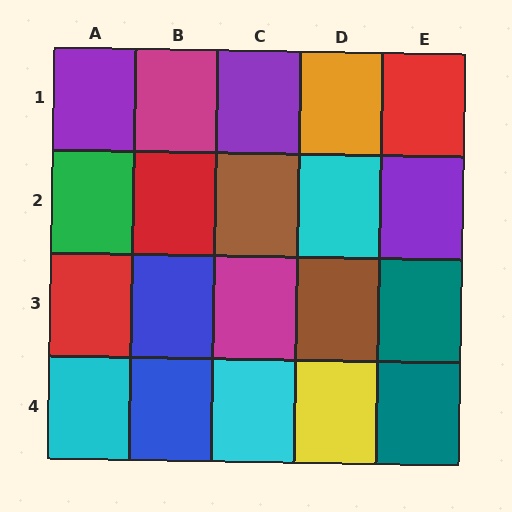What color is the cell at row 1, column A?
Purple.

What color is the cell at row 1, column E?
Red.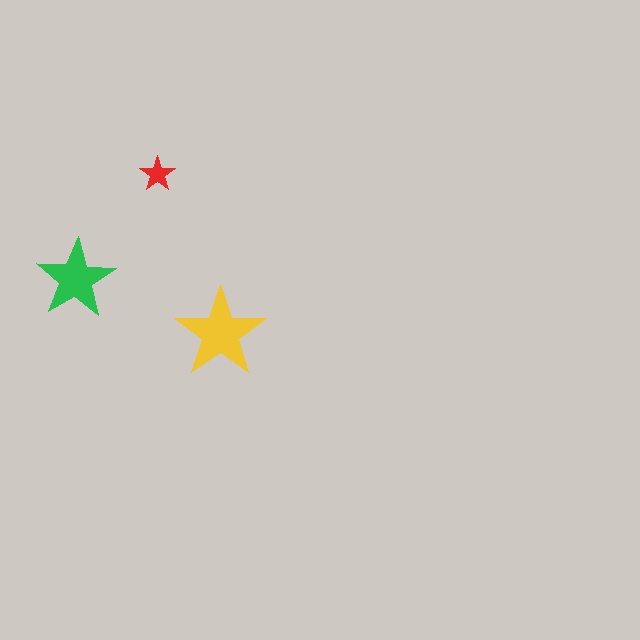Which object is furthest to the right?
The yellow star is rightmost.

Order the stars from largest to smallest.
the yellow one, the green one, the red one.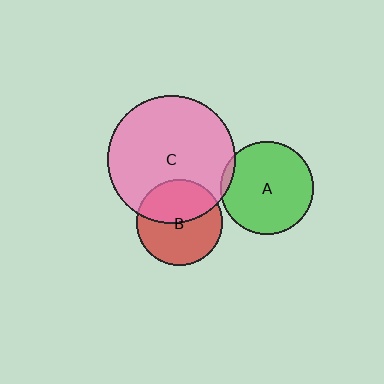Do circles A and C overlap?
Yes.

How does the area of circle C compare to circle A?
Approximately 1.9 times.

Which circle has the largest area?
Circle C (pink).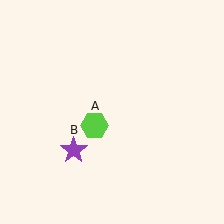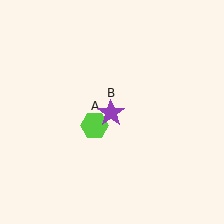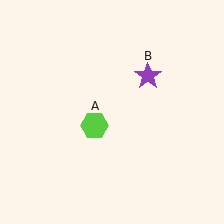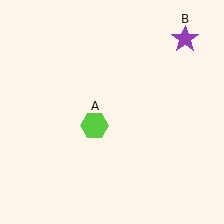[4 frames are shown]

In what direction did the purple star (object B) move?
The purple star (object B) moved up and to the right.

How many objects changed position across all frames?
1 object changed position: purple star (object B).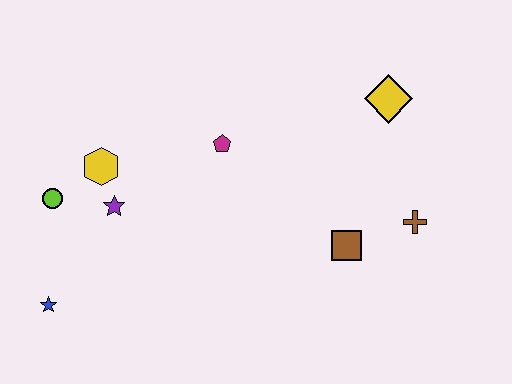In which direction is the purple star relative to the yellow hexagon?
The purple star is below the yellow hexagon.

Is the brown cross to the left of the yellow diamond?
No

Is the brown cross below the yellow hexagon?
Yes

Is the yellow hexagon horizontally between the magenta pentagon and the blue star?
Yes